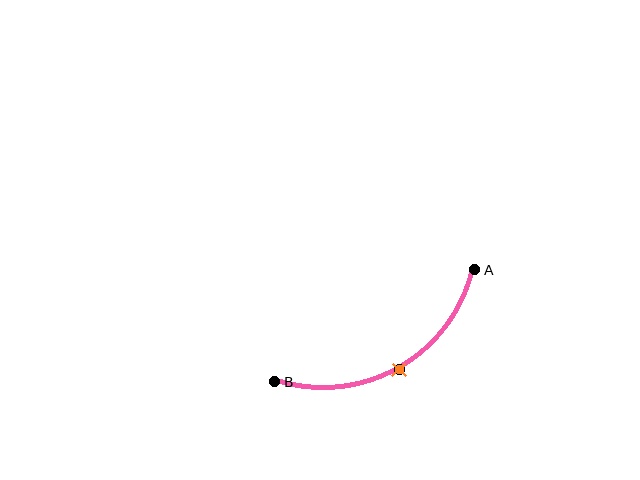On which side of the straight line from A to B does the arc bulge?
The arc bulges below the straight line connecting A and B.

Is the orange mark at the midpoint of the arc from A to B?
Yes. The orange mark lies on the arc at equal arc-length from both A and B — it is the arc midpoint.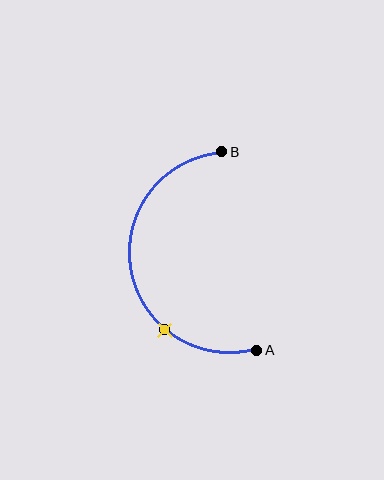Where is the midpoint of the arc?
The arc midpoint is the point on the curve farthest from the straight line joining A and B. It sits to the left of that line.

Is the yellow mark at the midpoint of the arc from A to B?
No. The yellow mark lies on the arc but is closer to endpoint A. The arc midpoint would be at the point on the curve equidistant along the arc from both A and B.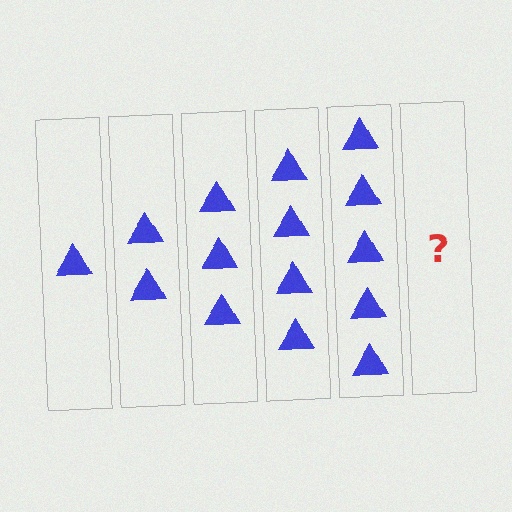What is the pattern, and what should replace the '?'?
The pattern is that each step adds one more triangle. The '?' should be 6 triangles.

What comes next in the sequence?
The next element should be 6 triangles.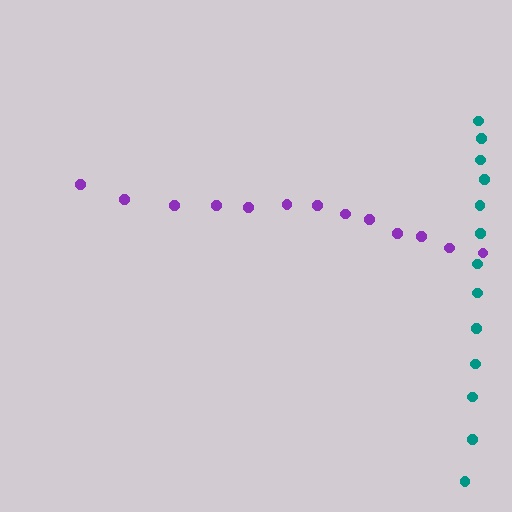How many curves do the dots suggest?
There are 2 distinct paths.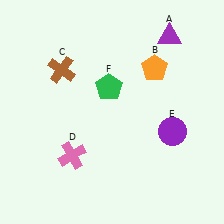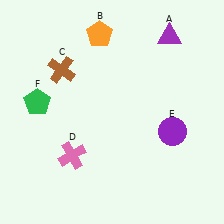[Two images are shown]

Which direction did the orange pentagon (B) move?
The orange pentagon (B) moved left.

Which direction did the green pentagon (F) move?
The green pentagon (F) moved left.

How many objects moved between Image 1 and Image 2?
2 objects moved between the two images.